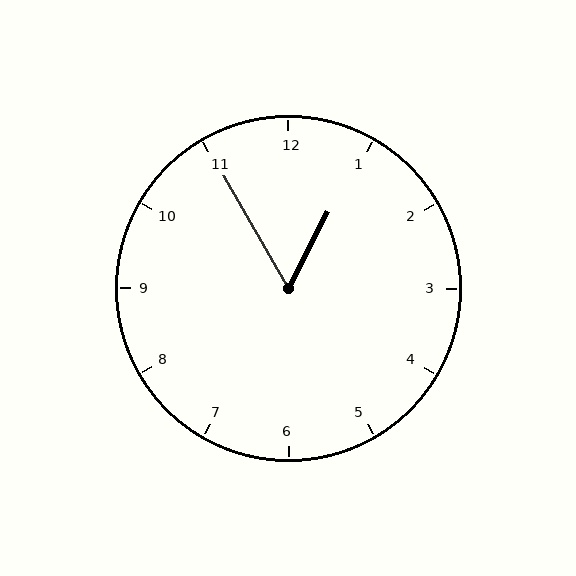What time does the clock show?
12:55.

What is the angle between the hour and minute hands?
Approximately 58 degrees.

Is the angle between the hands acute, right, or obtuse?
It is acute.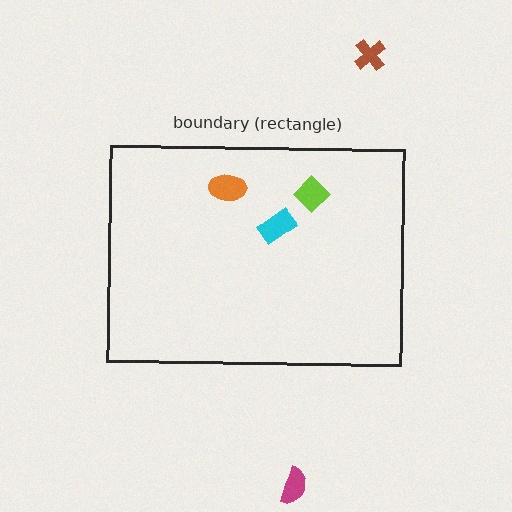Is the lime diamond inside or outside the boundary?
Inside.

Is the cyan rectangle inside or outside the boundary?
Inside.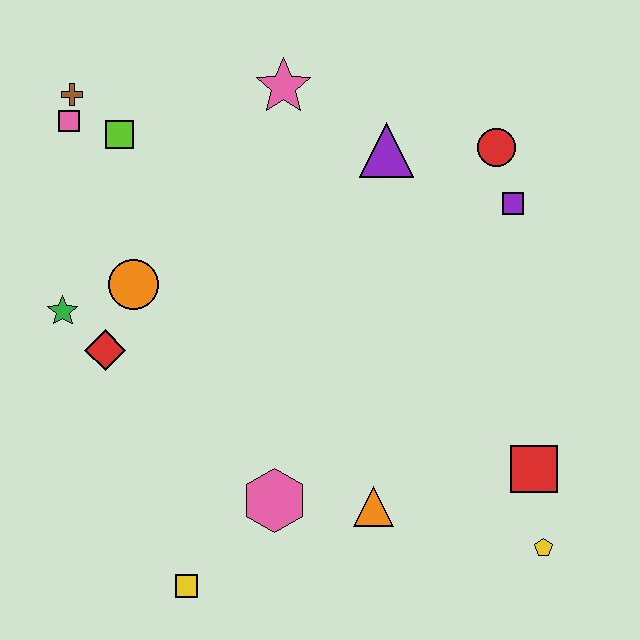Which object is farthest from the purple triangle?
The yellow square is farthest from the purple triangle.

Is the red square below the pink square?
Yes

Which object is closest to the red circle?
The purple square is closest to the red circle.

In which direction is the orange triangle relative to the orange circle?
The orange triangle is to the right of the orange circle.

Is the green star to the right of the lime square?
No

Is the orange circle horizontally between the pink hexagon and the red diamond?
Yes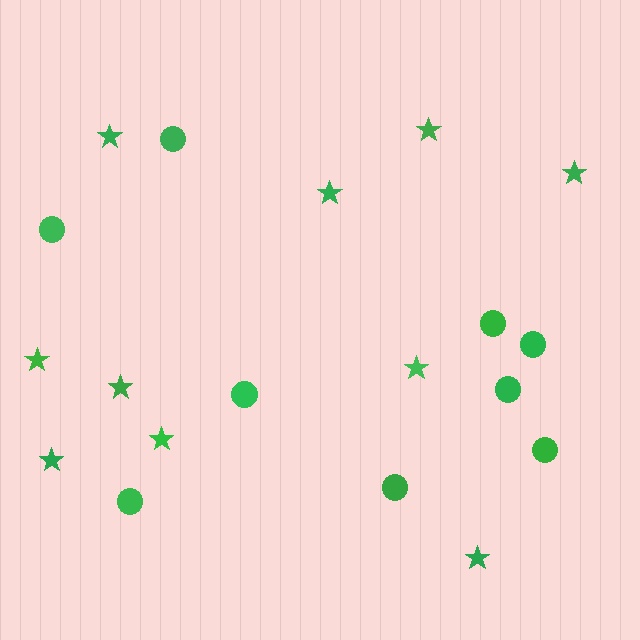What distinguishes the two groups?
There are 2 groups: one group of circles (9) and one group of stars (10).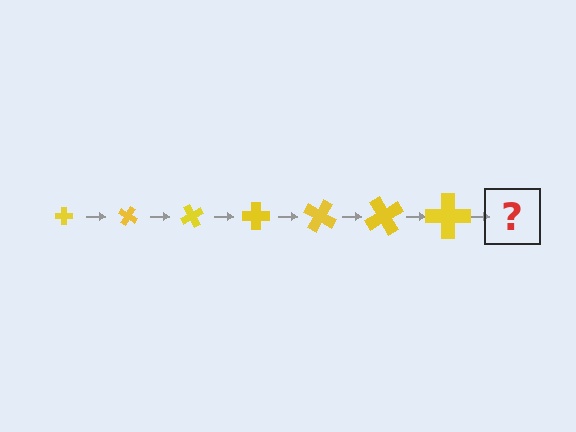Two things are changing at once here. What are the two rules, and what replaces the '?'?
The two rules are that the cross grows larger each step and it rotates 30 degrees each step. The '?' should be a cross, larger than the previous one and rotated 210 degrees from the start.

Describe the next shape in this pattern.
It should be a cross, larger than the previous one and rotated 210 degrees from the start.